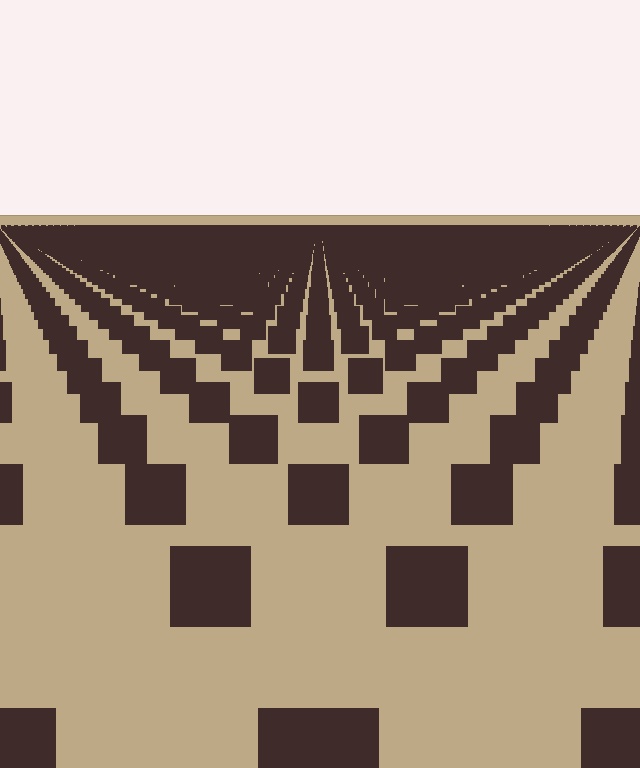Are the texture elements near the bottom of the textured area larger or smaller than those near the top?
Larger. Near the bottom, elements are closer to the viewer and appear at a bigger on-screen size.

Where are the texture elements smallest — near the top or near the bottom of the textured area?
Near the top.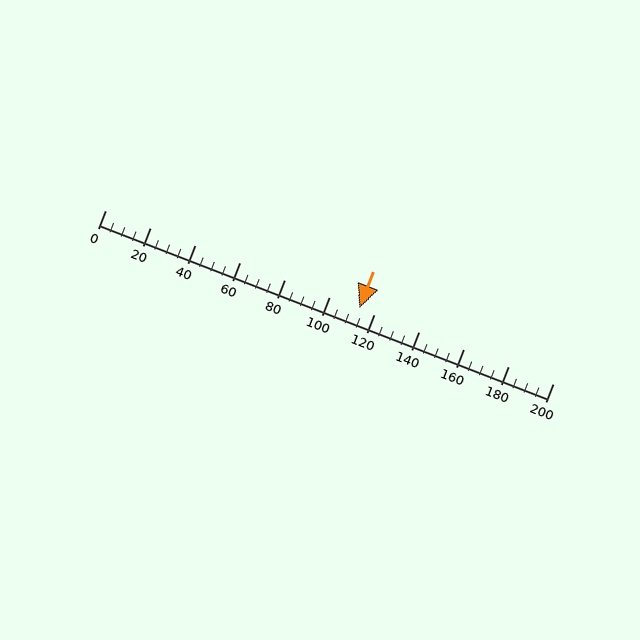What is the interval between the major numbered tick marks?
The major tick marks are spaced 20 units apart.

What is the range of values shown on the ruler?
The ruler shows values from 0 to 200.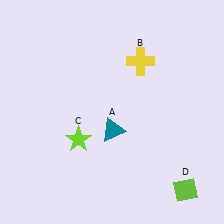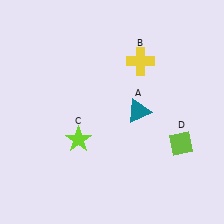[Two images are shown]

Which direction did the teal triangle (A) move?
The teal triangle (A) moved right.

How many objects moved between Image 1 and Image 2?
2 objects moved between the two images.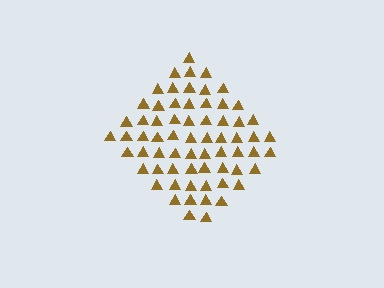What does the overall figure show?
The overall figure shows a diamond.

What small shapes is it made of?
It is made of small triangles.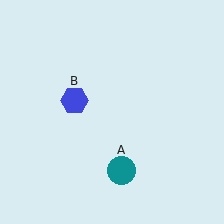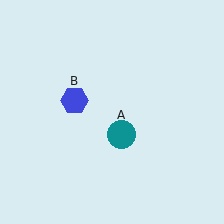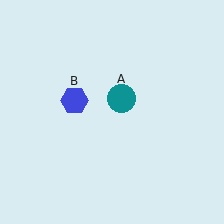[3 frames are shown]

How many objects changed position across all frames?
1 object changed position: teal circle (object A).